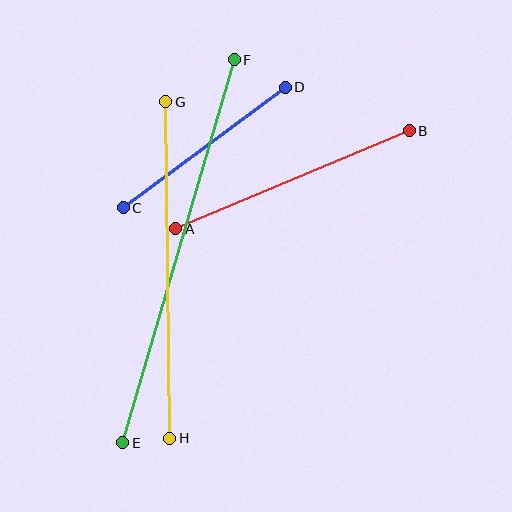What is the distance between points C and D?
The distance is approximately 202 pixels.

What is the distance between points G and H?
The distance is approximately 337 pixels.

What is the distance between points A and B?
The distance is approximately 253 pixels.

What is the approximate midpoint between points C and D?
The midpoint is at approximately (204, 147) pixels.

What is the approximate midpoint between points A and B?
The midpoint is at approximately (292, 180) pixels.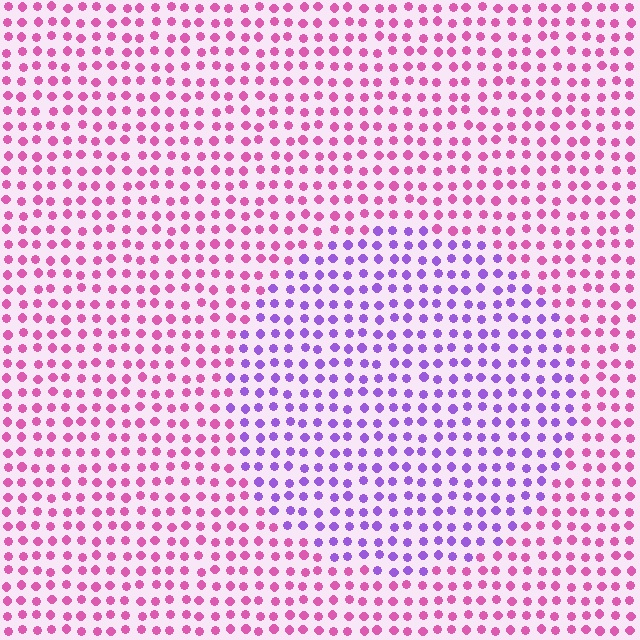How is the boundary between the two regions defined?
The boundary is defined purely by a slight shift in hue (about 51 degrees). Spacing, size, and orientation are identical on both sides.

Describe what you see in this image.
The image is filled with small pink elements in a uniform arrangement. A circle-shaped region is visible where the elements are tinted to a slightly different hue, forming a subtle color boundary.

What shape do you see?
I see a circle.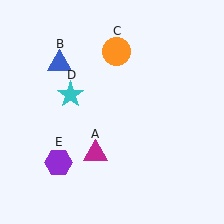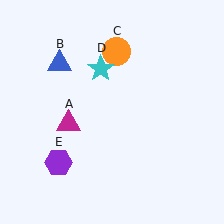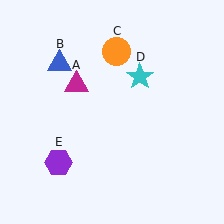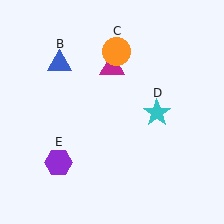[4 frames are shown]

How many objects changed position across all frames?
2 objects changed position: magenta triangle (object A), cyan star (object D).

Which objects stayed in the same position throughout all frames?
Blue triangle (object B) and orange circle (object C) and purple hexagon (object E) remained stationary.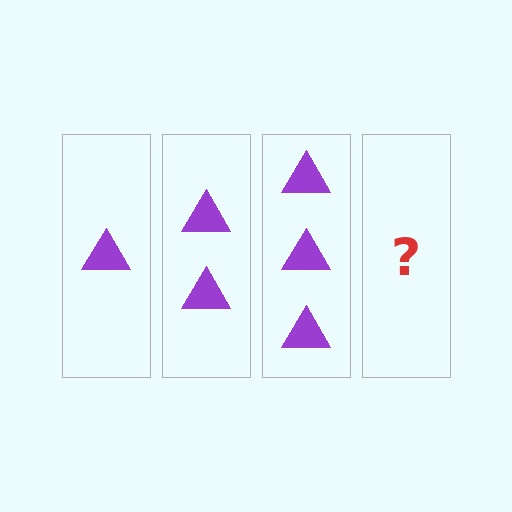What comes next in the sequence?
The next element should be 4 triangles.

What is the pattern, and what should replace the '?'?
The pattern is that each step adds one more triangle. The '?' should be 4 triangles.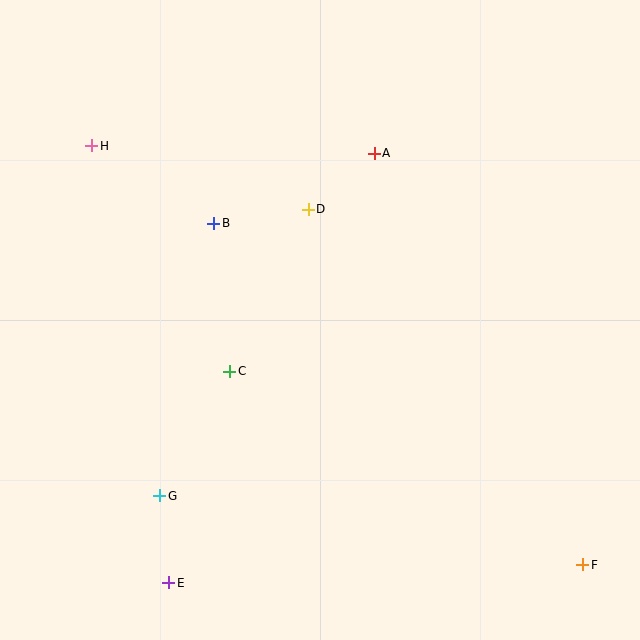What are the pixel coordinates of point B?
Point B is at (214, 223).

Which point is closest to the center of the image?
Point C at (230, 371) is closest to the center.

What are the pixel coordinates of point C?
Point C is at (230, 371).